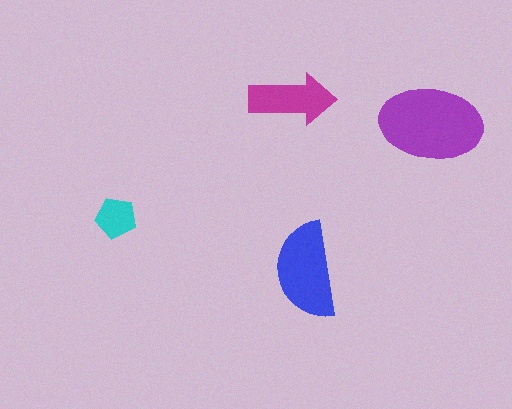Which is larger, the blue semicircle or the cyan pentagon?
The blue semicircle.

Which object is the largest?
The purple ellipse.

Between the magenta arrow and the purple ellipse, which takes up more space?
The purple ellipse.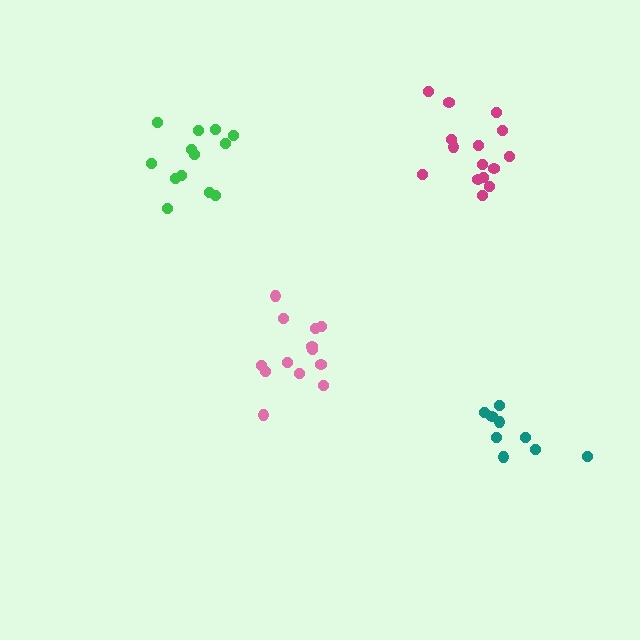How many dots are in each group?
Group 1: 15 dots, Group 2: 13 dots, Group 3: 13 dots, Group 4: 9 dots (50 total).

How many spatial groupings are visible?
There are 4 spatial groupings.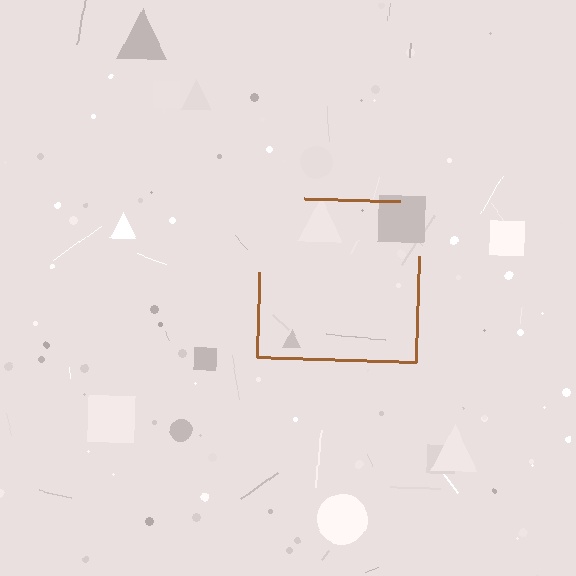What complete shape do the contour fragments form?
The contour fragments form a square.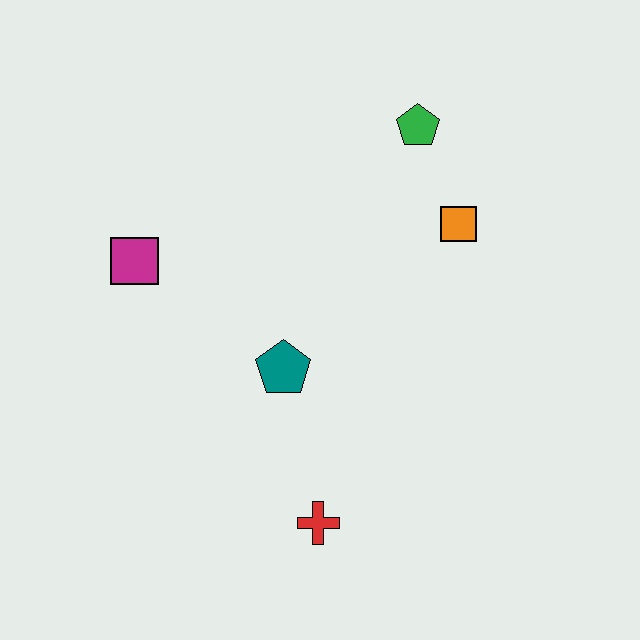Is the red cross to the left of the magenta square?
No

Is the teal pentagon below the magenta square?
Yes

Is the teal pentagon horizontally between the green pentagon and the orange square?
No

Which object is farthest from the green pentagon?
The red cross is farthest from the green pentagon.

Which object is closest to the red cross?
The teal pentagon is closest to the red cross.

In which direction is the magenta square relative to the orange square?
The magenta square is to the left of the orange square.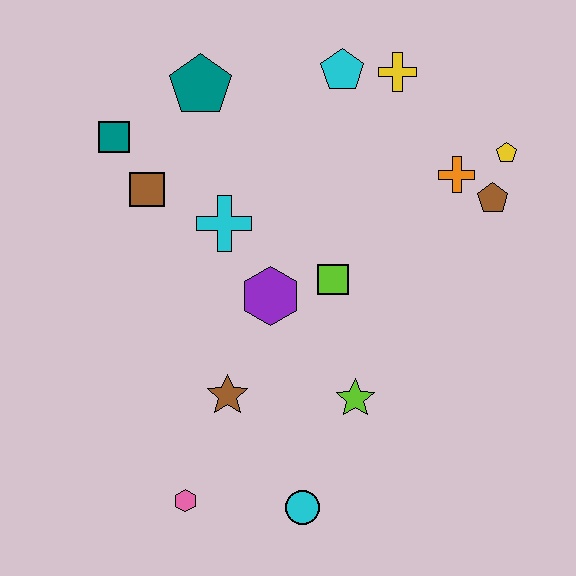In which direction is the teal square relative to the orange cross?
The teal square is to the left of the orange cross.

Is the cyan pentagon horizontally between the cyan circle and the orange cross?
Yes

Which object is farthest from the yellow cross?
The pink hexagon is farthest from the yellow cross.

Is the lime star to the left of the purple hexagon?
No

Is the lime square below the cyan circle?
No